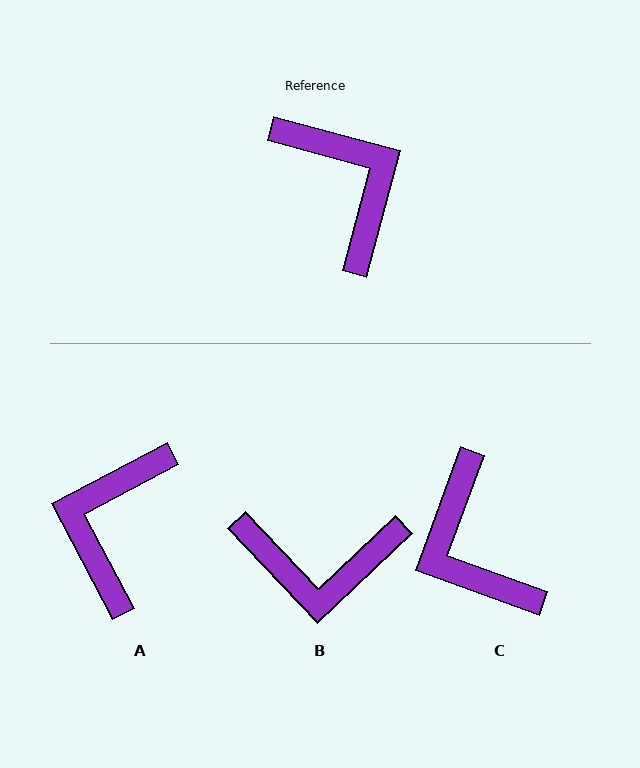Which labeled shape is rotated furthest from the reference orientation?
C, about 175 degrees away.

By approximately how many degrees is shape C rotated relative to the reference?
Approximately 175 degrees counter-clockwise.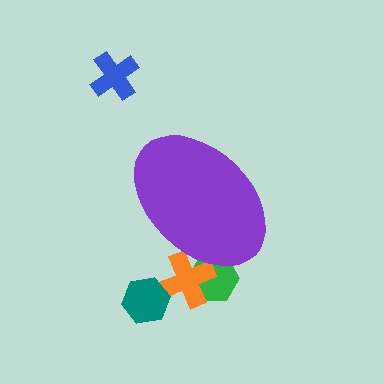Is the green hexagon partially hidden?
Yes, the green hexagon is partially hidden behind the purple ellipse.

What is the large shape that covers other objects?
A purple ellipse.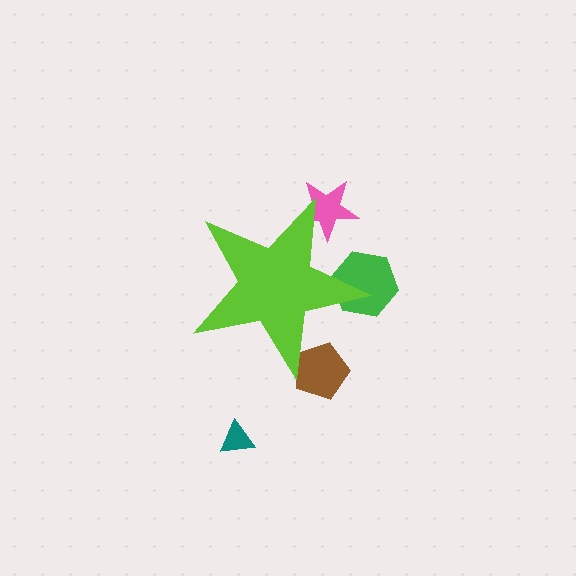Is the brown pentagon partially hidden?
Yes, the brown pentagon is partially hidden behind the lime star.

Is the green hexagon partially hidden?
Yes, the green hexagon is partially hidden behind the lime star.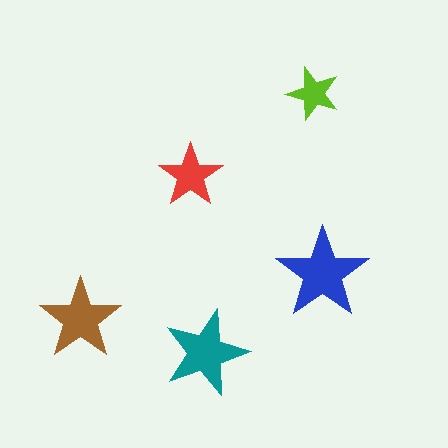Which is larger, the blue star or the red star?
The blue one.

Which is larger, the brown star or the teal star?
The teal one.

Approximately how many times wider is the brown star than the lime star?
About 1.5 times wider.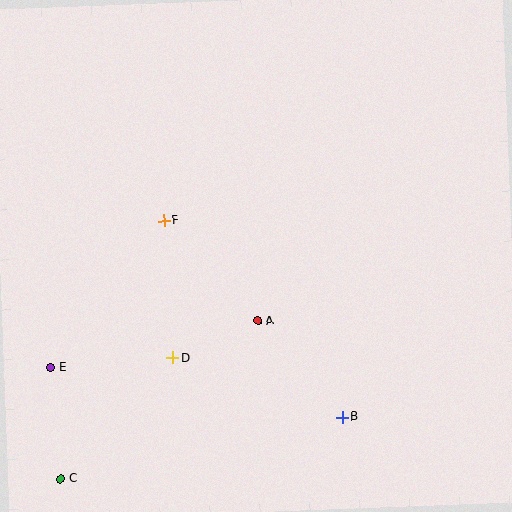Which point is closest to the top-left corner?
Point F is closest to the top-left corner.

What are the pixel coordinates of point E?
Point E is at (51, 368).